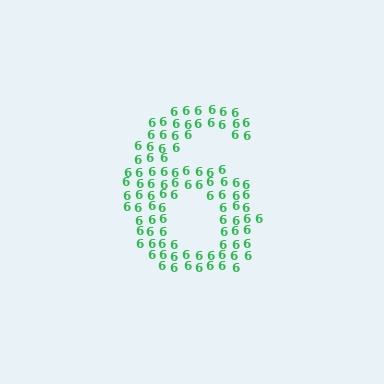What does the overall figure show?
The overall figure shows the digit 6.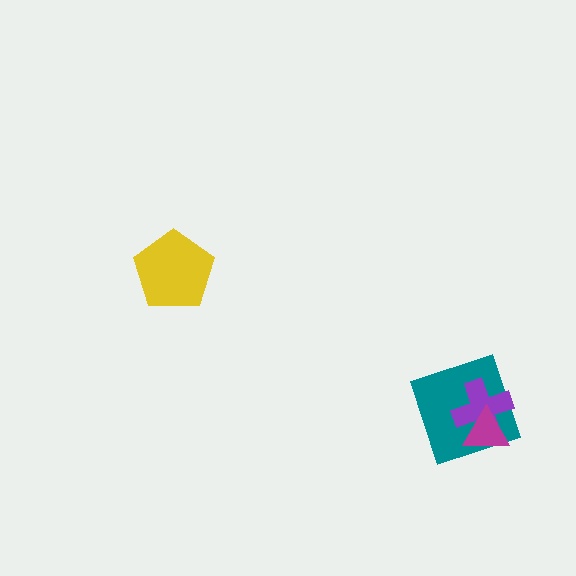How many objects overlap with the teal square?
2 objects overlap with the teal square.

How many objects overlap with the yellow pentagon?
0 objects overlap with the yellow pentagon.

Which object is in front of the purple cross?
The magenta triangle is in front of the purple cross.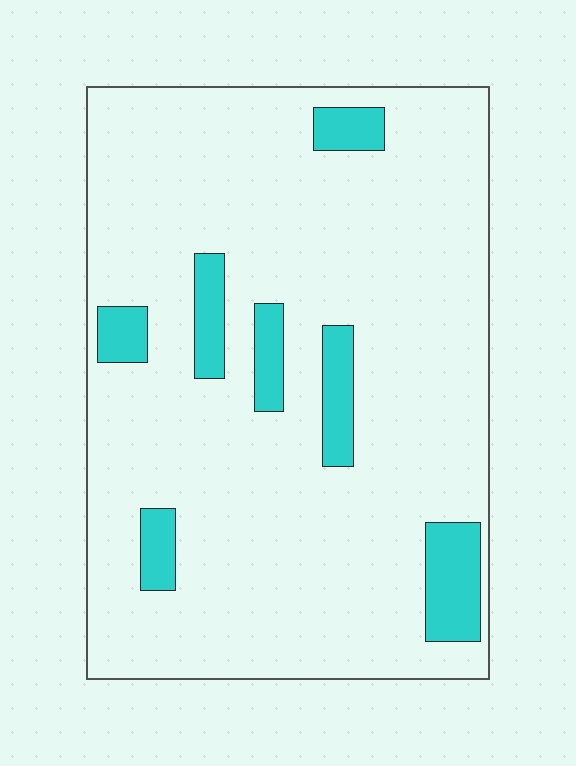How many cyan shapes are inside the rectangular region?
7.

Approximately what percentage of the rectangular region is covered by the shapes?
Approximately 10%.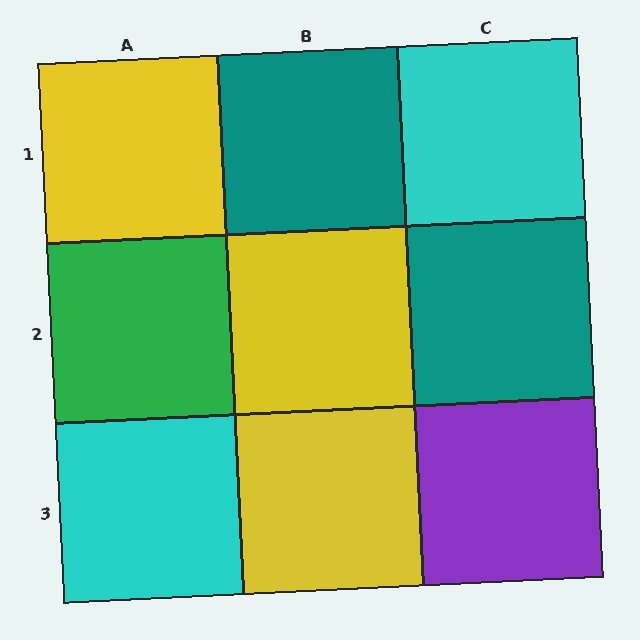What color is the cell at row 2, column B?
Yellow.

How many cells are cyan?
2 cells are cyan.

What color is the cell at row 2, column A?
Green.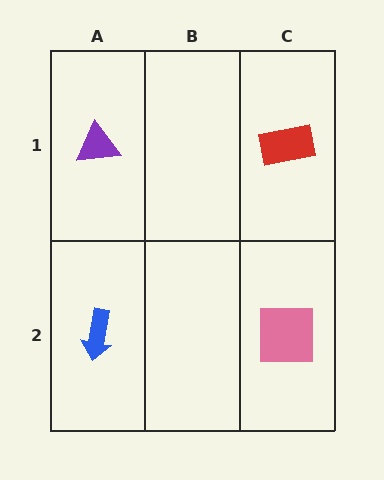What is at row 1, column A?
A purple triangle.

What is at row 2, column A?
A blue arrow.